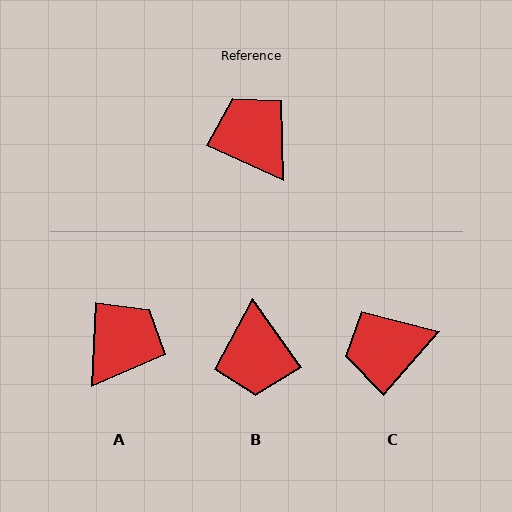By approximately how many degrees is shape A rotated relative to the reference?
Approximately 68 degrees clockwise.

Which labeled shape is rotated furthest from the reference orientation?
B, about 150 degrees away.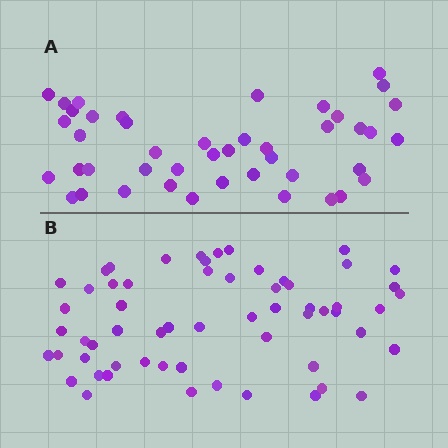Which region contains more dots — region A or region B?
Region B (the bottom region) has more dots.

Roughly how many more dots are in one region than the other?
Region B has approximately 15 more dots than region A.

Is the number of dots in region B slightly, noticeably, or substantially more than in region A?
Region B has noticeably more, but not dramatically so. The ratio is roughly 1.4 to 1.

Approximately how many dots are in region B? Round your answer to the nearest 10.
About 60 dots.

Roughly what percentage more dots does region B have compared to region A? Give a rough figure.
About 35% more.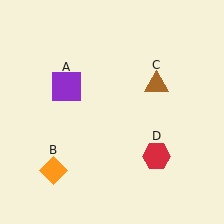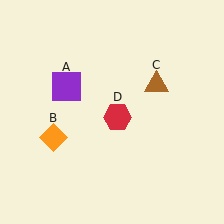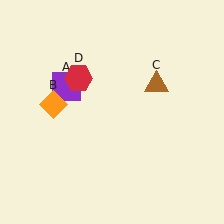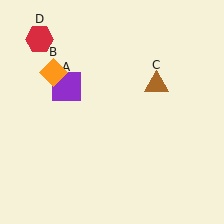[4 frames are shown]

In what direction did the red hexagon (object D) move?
The red hexagon (object D) moved up and to the left.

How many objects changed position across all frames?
2 objects changed position: orange diamond (object B), red hexagon (object D).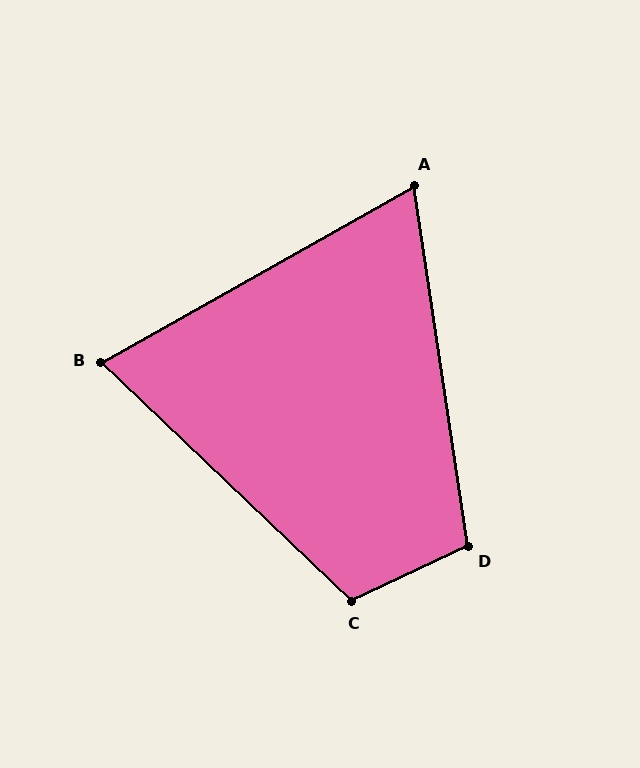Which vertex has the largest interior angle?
C, at approximately 111 degrees.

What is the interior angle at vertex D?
Approximately 107 degrees (obtuse).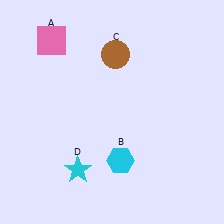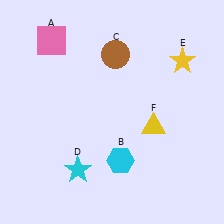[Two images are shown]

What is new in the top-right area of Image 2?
A yellow star (E) was added in the top-right area of Image 2.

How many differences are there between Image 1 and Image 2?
There are 2 differences between the two images.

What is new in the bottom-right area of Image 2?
A yellow triangle (F) was added in the bottom-right area of Image 2.